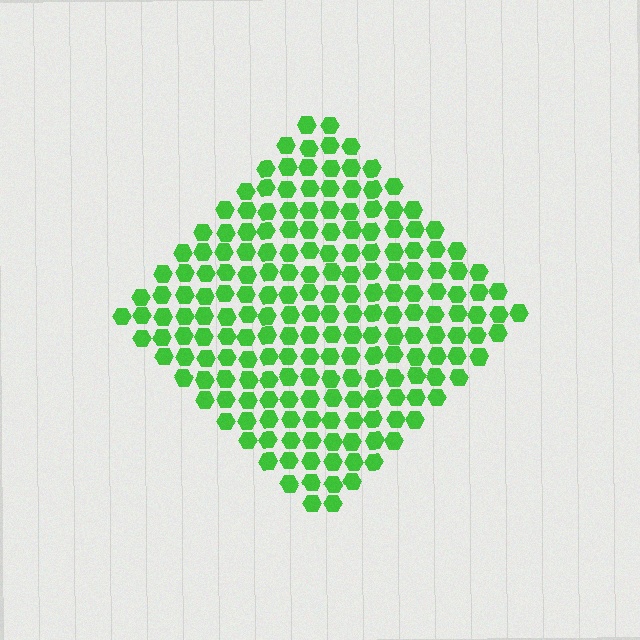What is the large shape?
The large shape is a diamond.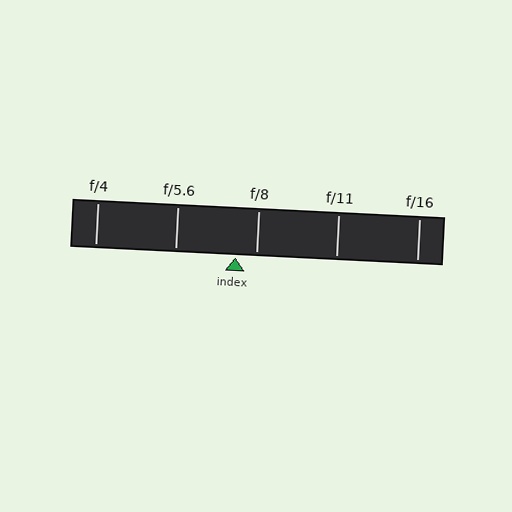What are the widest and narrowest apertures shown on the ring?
The widest aperture shown is f/4 and the narrowest is f/16.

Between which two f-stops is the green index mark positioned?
The index mark is between f/5.6 and f/8.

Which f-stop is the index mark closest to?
The index mark is closest to f/8.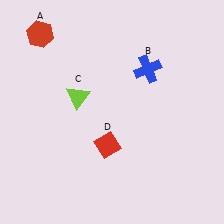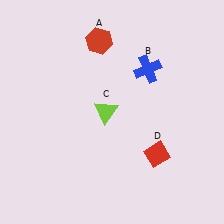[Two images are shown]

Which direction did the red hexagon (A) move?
The red hexagon (A) moved right.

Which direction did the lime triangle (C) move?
The lime triangle (C) moved right.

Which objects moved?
The objects that moved are: the red hexagon (A), the lime triangle (C), the red diamond (D).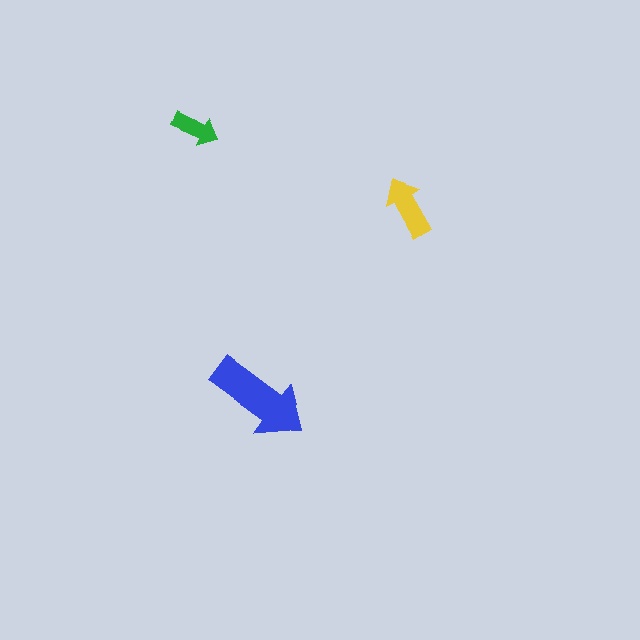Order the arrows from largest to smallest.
the blue one, the yellow one, the green one.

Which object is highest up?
The green arrow is topmost.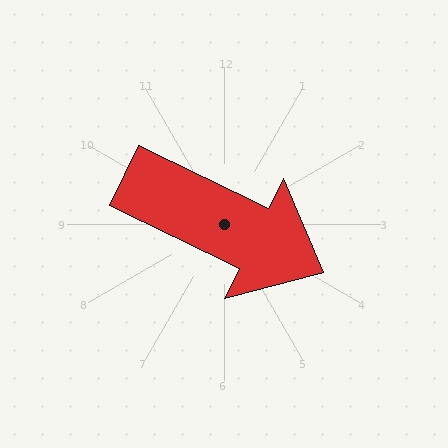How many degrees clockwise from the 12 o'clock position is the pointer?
Approximately 116 degrees.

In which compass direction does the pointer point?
Southeast.